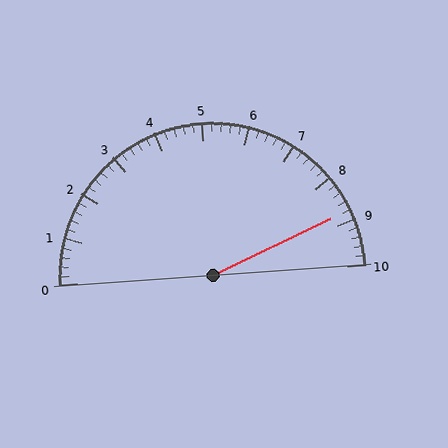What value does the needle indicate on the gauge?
The needle indicates approximately 8.8.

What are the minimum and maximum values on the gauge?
The gauge ranges from 0 to 10.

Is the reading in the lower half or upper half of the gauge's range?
The reading is in the upper half of the range (0 to 10).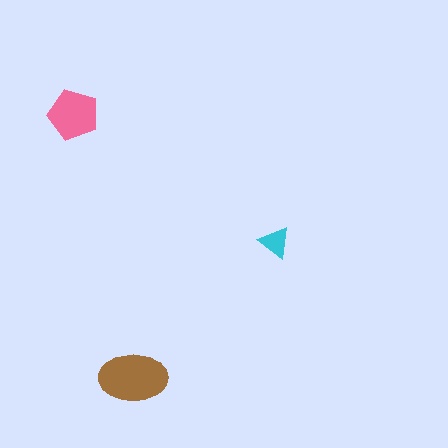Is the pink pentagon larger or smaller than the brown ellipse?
Smaller.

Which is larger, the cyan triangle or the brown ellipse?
The brown ellipse.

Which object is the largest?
The brown ellipse.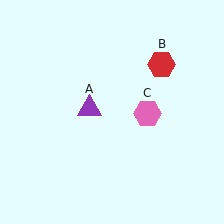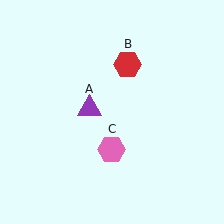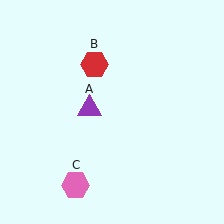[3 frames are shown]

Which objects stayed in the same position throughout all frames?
Purple triangle (object A) remained stationary.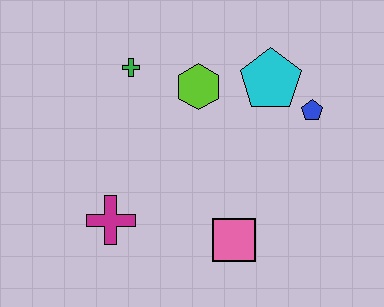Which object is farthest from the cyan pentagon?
The magenta cross is farthest from the cyan pentagon.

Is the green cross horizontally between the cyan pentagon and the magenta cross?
Yes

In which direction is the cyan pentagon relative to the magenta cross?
The cyan pentagon is to the right of the magenta cross.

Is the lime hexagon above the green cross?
No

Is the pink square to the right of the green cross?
Yes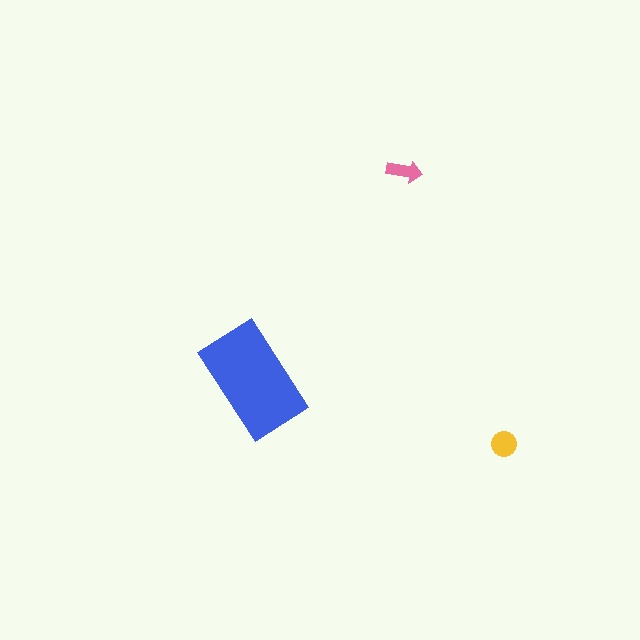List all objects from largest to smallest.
The blue rectangle, the yellow circle, the pink arrow.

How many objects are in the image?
There are 3 objects in the image.